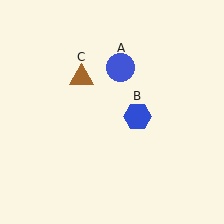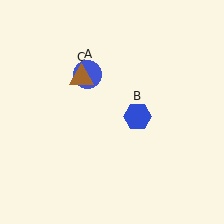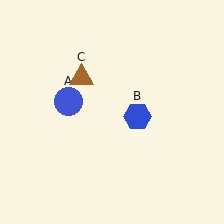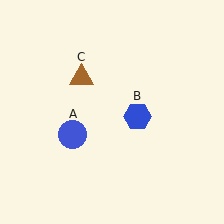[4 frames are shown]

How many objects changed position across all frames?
1 object changed position: blue circle (object A).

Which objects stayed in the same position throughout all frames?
Blue hexagon (object B) and brown triangle (object C) remained stationary.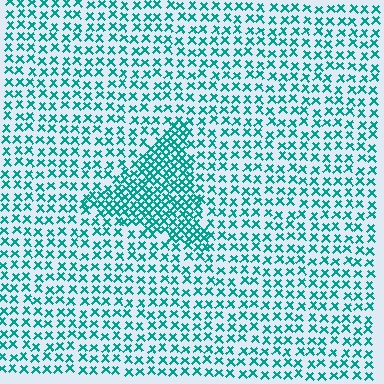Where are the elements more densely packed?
The elements are more densely packed inside the triangle boundary.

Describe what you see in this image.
The image contains small teal elements arranged at two different densities. A triangle-shaped region is visible where the elements are more densely packed than the surrounding area.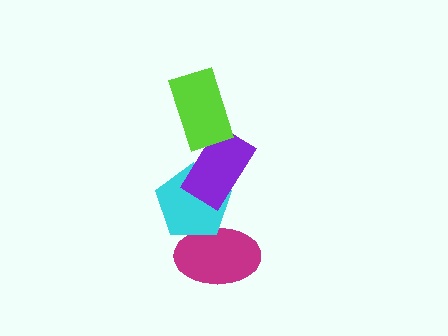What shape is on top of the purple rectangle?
The lime rectangle is on top of the purple rectangle.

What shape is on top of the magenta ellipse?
The cyan pentagon is on top of the magenta ellipse.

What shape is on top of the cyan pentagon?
The purple rectangle is on top of the cyan pentagon.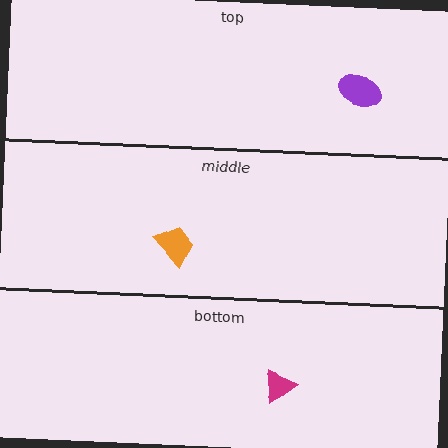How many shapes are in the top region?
1.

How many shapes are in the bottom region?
1.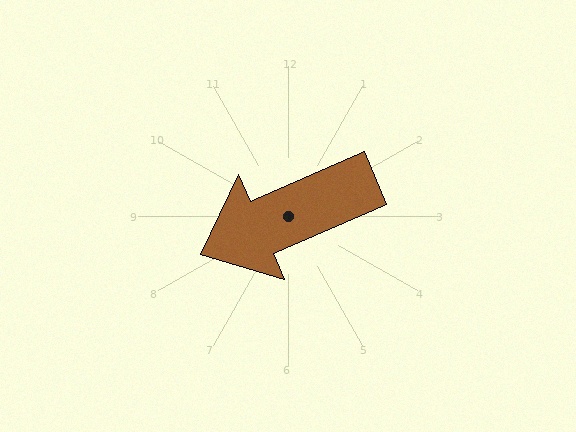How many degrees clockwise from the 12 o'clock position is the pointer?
Approximately 246 degrees.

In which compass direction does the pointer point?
Southwest.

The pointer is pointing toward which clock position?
Roughly 8 o'clock.